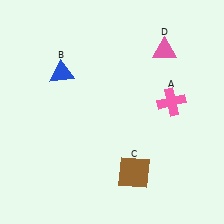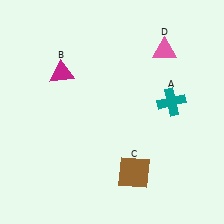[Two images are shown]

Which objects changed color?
A changed from pink to teal. B changed from blue to magenta.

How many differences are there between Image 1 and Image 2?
There are 2 differences between the two images.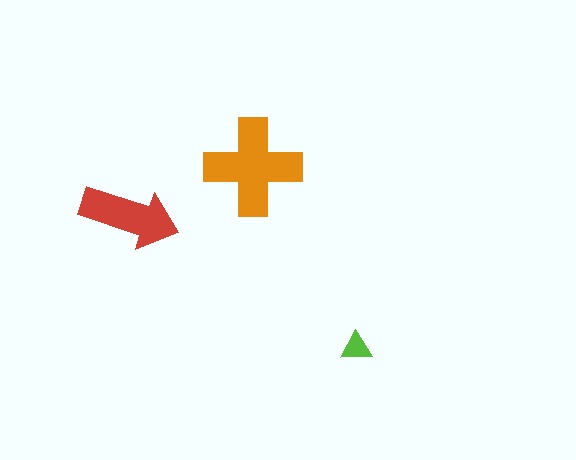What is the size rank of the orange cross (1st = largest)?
1st.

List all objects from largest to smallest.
The orange cross, the red arrow, the lime triangle.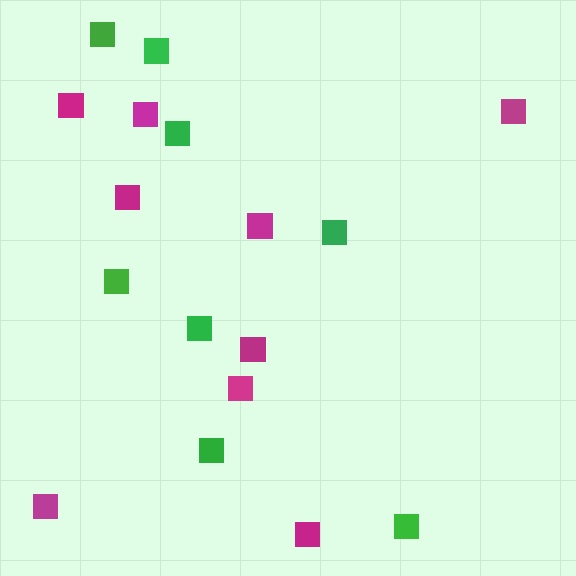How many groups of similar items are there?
There are 2 groups: one group of magenta squares (9) and one group of green squares (8).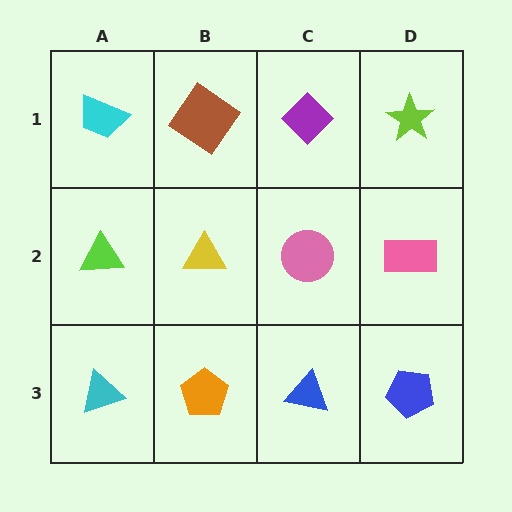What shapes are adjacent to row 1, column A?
A lime triangle (row 2, column A), a brown diamond (row 1, column B).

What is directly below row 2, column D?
A blue pentagon.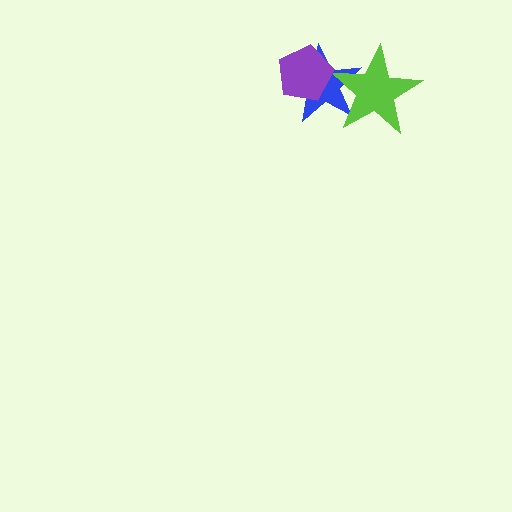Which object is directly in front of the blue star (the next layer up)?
The lime star is directly in front of the blue star.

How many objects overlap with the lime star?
1 object overlaps with the lime star.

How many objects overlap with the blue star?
2 objects overlap with the blue star.